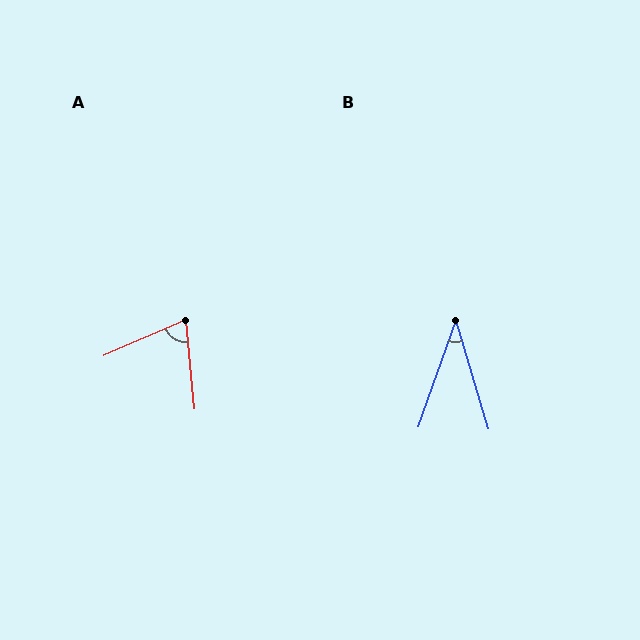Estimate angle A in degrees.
Approximately 72 degrees.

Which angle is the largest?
A, at approximately 72 degrees.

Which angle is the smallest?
B, at approximately 36 degrees.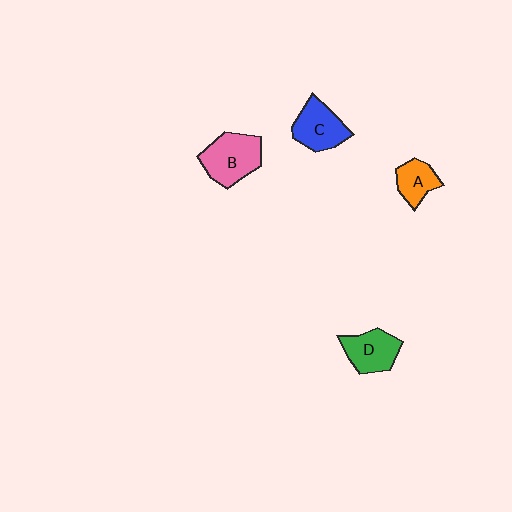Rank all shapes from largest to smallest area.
From largest to smallest: B (pink), C (blue), D (green), A (orange).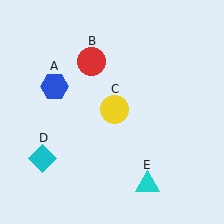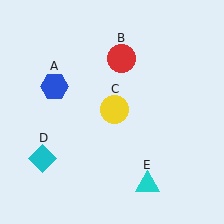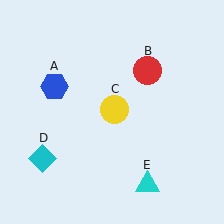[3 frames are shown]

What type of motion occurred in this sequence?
The red circle (object B) rotated clockwise around the center of the scene.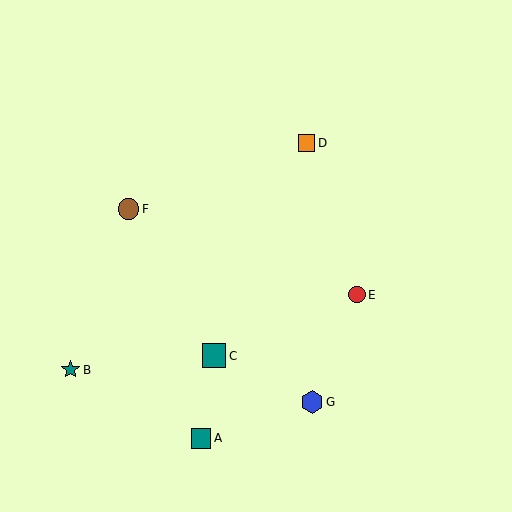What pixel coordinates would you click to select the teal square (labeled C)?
Click at (214, 356) to select the teal square C.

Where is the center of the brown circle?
The center of the brown circle is at (128, 209).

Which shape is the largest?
The teal square (labeled C) is the largest.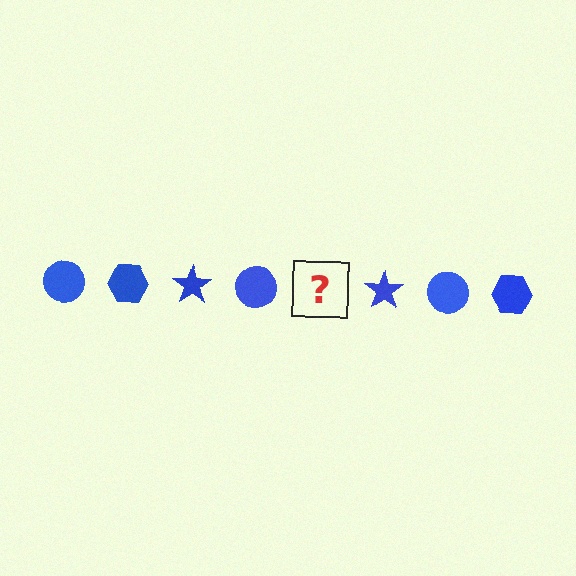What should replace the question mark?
The question mark should be replaced with a blue hexagon.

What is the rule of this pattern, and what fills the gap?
The rule is that the pattern cycles through circle, hexagon, star shapes in blue. The gap should be filled with a blue hexagon.